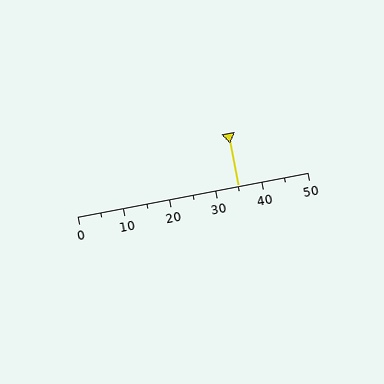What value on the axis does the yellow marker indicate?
The marker indicates approximately 35.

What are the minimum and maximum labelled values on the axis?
The axis runs from 0 to 50.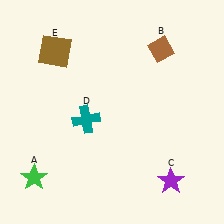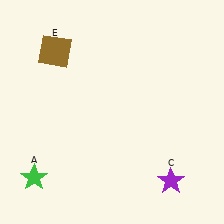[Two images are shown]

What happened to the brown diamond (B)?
The brown diamond (B) was removed in Image 2. It was in the top-right area of Image 1.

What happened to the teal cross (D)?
The teal cross (D) was removed in Image 2. It was in the bottom-left area of Image 1.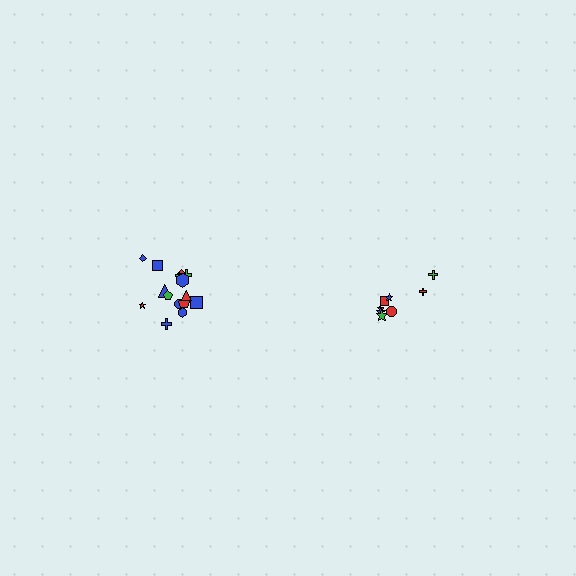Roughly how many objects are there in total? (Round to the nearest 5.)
Roughly 25 objects in total.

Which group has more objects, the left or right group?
The left group.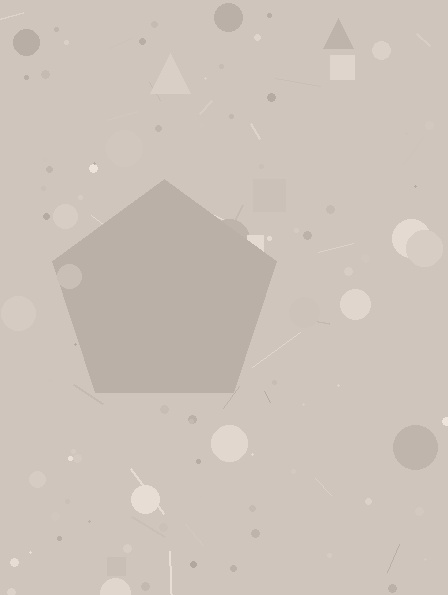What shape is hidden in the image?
A pentagon is hidden in the image.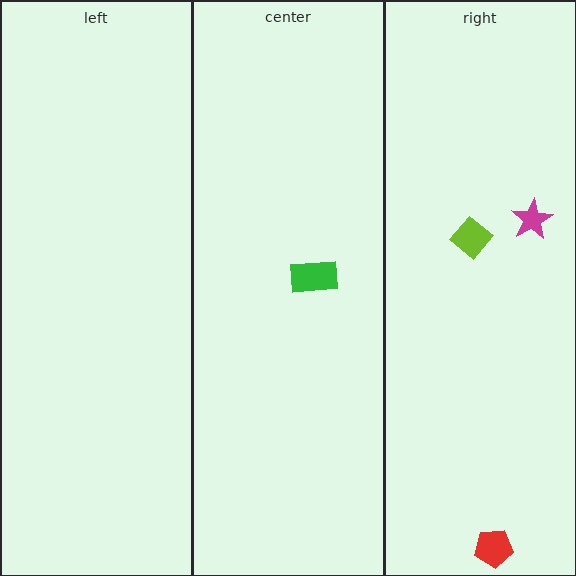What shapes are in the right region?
The red pentagon, the lime diamond, the magenta star.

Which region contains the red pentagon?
The right region.